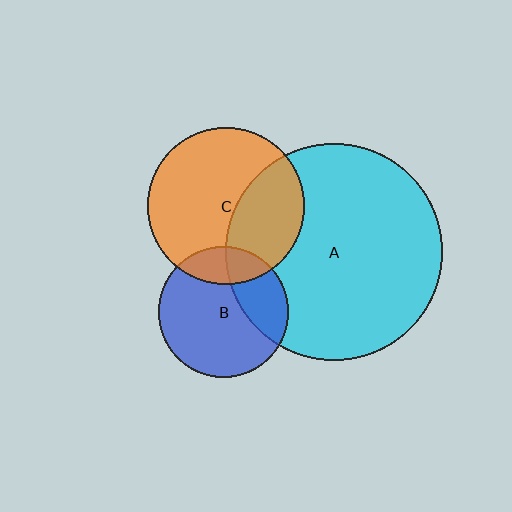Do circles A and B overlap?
Yes.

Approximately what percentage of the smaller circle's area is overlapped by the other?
Approximately 30%.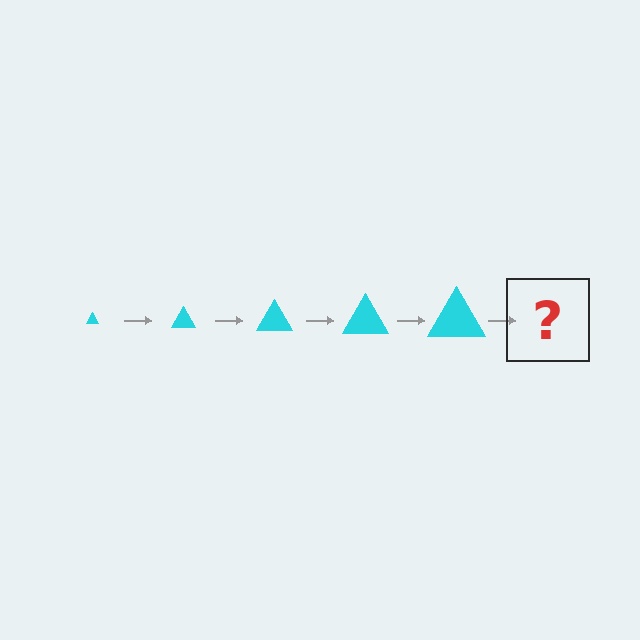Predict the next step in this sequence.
The next step is a cyan triangle, larger than the previous one.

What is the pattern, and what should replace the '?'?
The pattern is that the triangle gets progressively larger each step. The '?' should be a cyan triangle, larger than the previous one.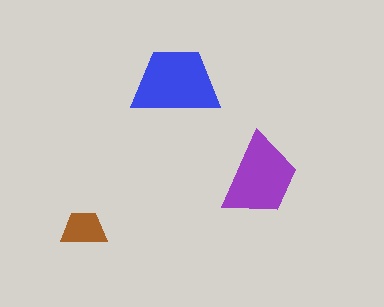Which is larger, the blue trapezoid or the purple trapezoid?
The blue one.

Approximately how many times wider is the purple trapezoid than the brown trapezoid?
About 2 times wider.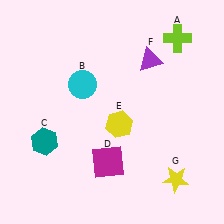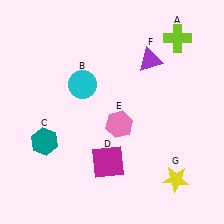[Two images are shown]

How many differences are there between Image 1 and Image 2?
There is 1 difference between the two images.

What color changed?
The hexagon (E) changed from yellow in Image 1 to pink in Image 2.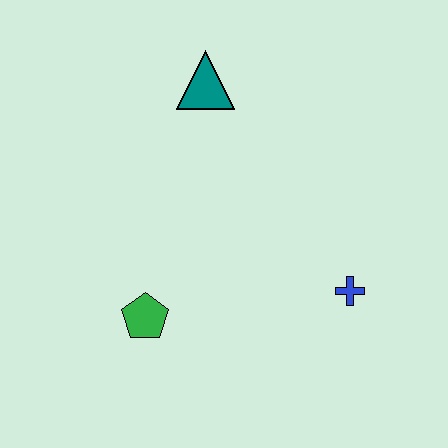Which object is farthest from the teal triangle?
The blue cross is farthest from the teal triangle.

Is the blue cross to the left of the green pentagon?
No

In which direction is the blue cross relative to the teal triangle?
The blue cross is below the teal triangle.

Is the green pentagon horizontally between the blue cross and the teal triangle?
No